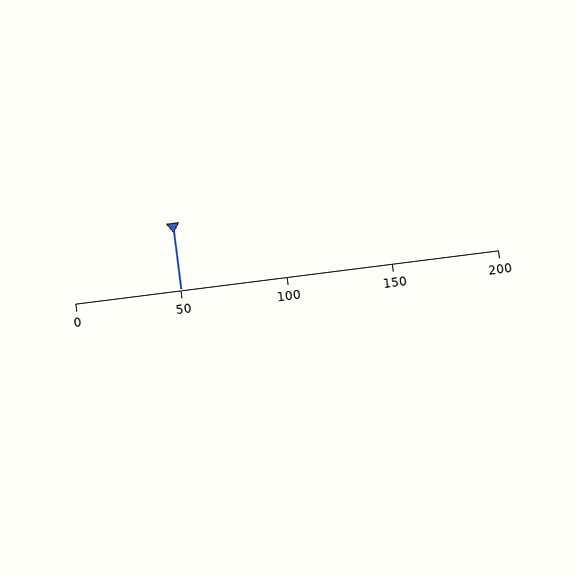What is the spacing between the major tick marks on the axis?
The major ticks are spaced 50 apart.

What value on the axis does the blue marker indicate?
The marker indicates approximately 50.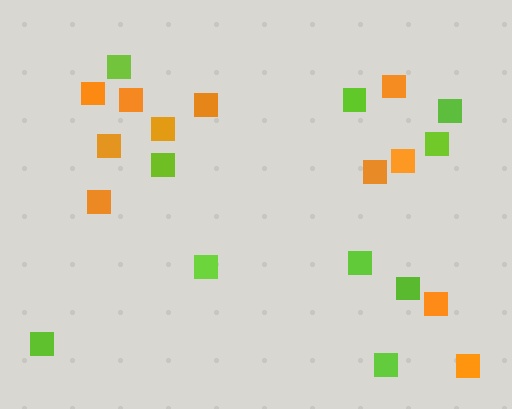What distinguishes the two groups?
There are 2 groups: one group of lime squares (10) and one group of orange squares (11).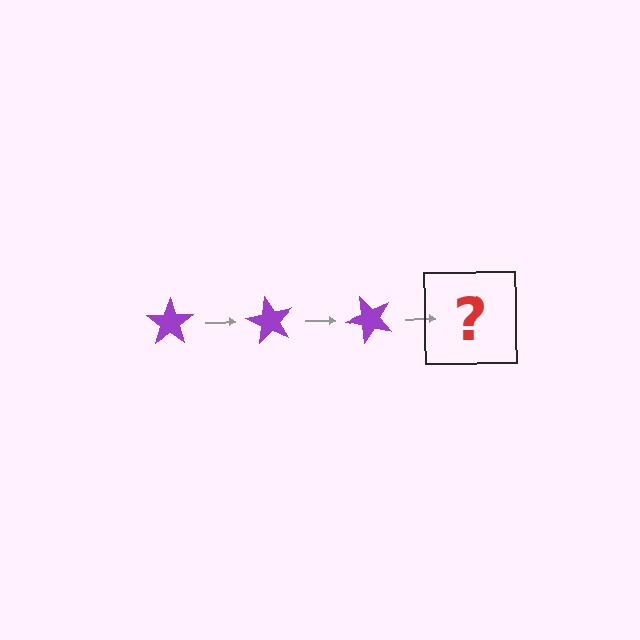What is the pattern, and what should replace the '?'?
The pattern is that the star rotates 60 degrees each step. The '?' should be a purple star rotated 180 degrees.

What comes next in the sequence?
The next element should be a purple star rotated 180 degrees.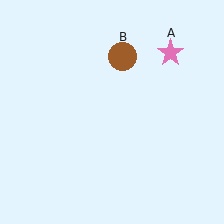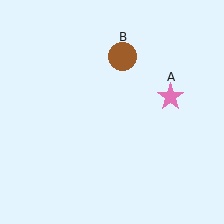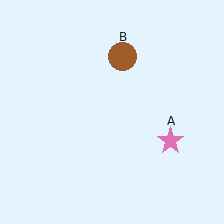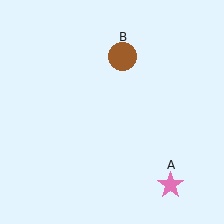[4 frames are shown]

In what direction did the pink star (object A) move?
The pink star (object A) moved down.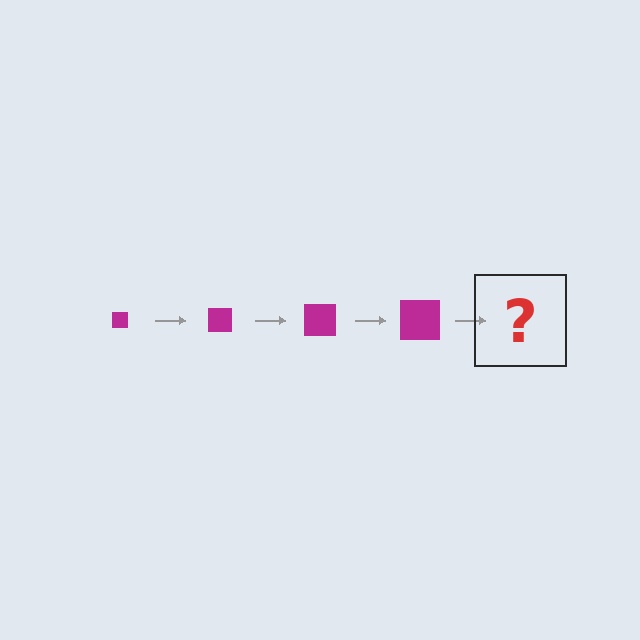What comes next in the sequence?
The next element should be a magenta square, larger than the previous one.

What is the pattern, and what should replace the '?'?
The pattern is that the square gets progressively larger each step. The '?' should be a magenta square, larger than the previous one.